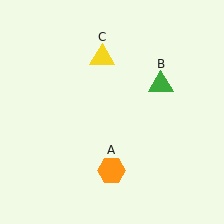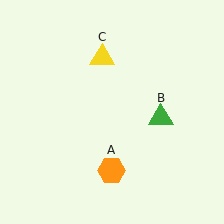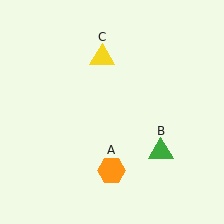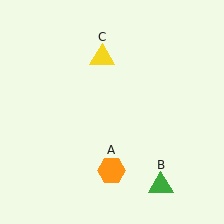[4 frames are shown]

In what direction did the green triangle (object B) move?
The green triangle (object B) moved down.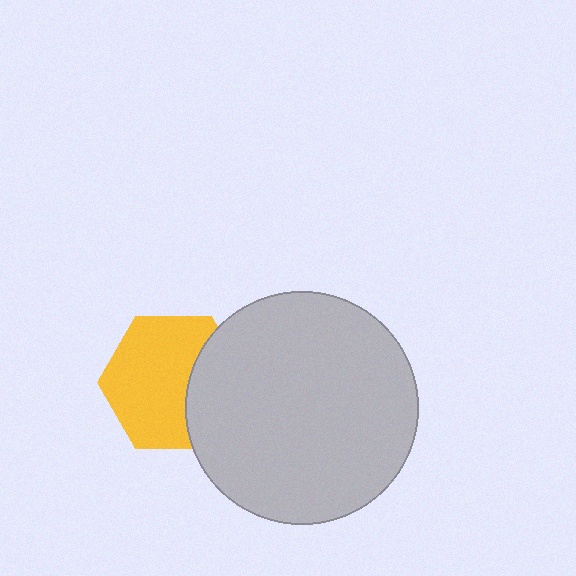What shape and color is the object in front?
The object in front is a light gray circle.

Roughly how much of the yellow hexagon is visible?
Most of it is visible (roughly 68%).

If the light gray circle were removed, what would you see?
You would see the complete yellow hexagon.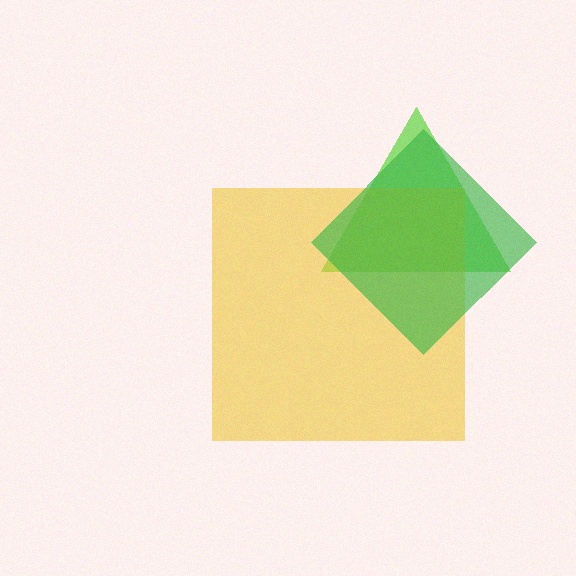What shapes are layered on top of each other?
The layered shapes are: a lime triangle, a yellow square, a green diamond.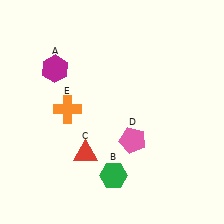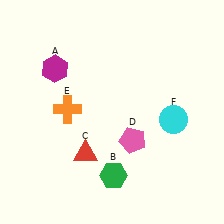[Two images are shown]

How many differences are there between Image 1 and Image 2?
There is 1 difference between the two images.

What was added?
A cyan circle (F) was added in Image 2.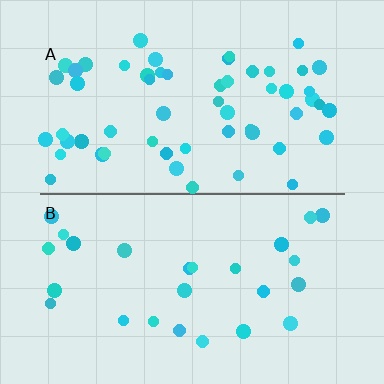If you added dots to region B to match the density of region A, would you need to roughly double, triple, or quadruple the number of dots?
Approximately double.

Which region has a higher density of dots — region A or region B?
A (the top).